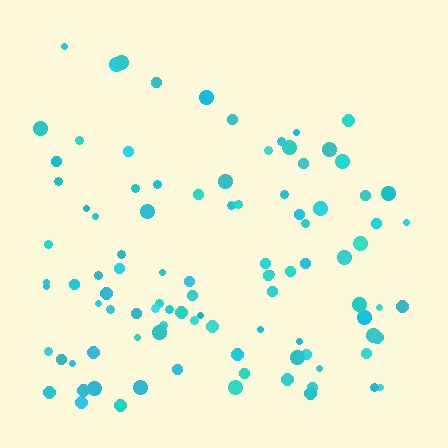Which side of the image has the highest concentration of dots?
The bottom.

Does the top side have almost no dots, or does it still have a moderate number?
Still a moderate number, just noticeably fewer than the bottom.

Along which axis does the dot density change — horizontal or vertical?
Vertical.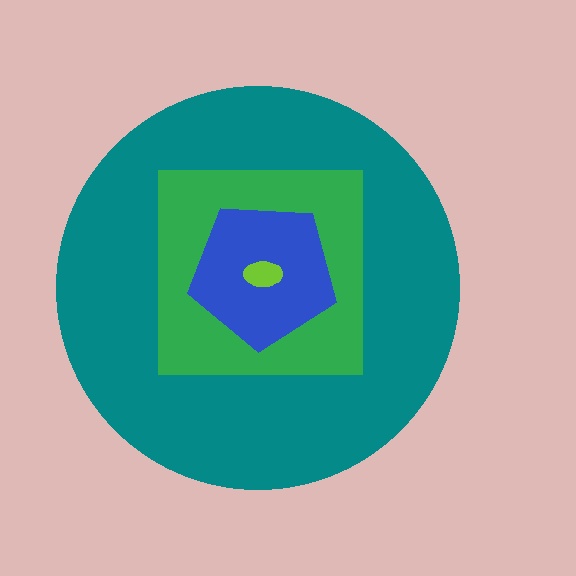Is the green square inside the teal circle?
Yes.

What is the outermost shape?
The teal circle.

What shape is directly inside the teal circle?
The green square.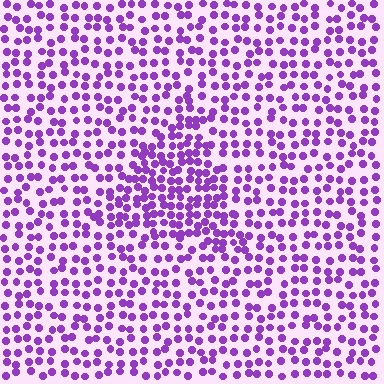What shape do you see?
I see a triangle.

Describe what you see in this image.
The image contains small purple elements arranged at two different densities. A triangle-shaped region is visible where the elements are more densely packed than the surrounding area.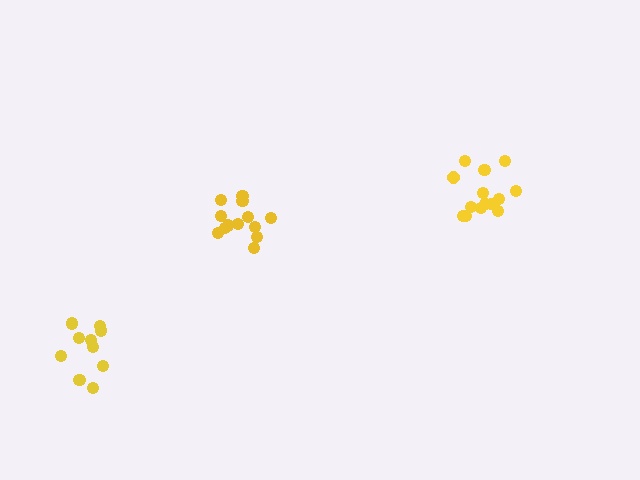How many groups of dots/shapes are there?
There are 3 groups.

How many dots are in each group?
Group 1: 10 dots, Group 2: 15 dots, Group 3: 13 dots (38 total).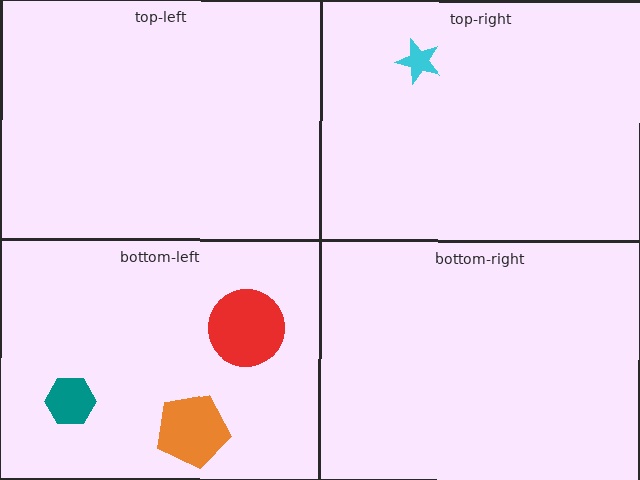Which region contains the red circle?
The bottom-left region.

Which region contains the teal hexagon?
The bottom-left region.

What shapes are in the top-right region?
The cyan star.